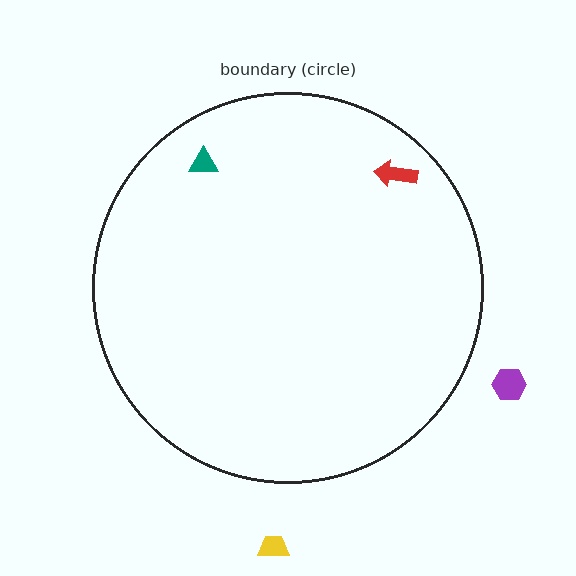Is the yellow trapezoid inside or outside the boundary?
Outside.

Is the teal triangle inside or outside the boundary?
Inside.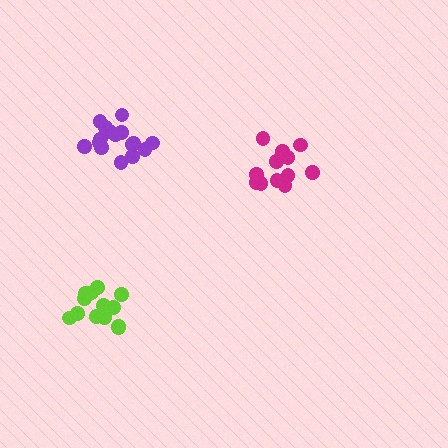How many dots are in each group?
Group 1: 16 dots, Group 2: 14 dots, Group 3: 12 dots (42 total).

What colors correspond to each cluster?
The clusters are colored: purple, lime, magenta.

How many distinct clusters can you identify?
There are 3 distinct clusters.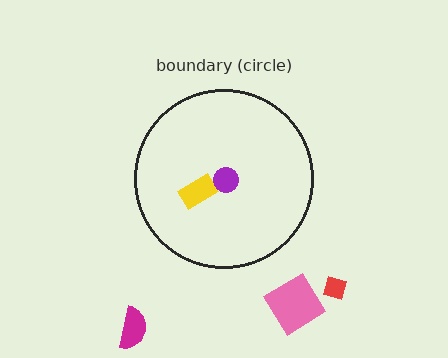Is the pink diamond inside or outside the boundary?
Outside.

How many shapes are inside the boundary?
2 inside, 3 outside.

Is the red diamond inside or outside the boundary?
Outside.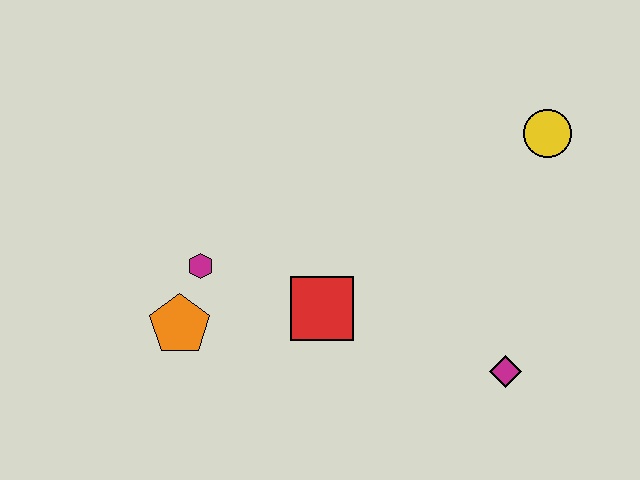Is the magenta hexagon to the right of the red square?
No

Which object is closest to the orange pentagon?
The magenta hexagon is closest to the orange pentagon.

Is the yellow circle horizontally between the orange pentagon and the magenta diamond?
No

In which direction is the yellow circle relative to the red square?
The yellow circle is to the right of the red square.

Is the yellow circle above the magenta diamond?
Yes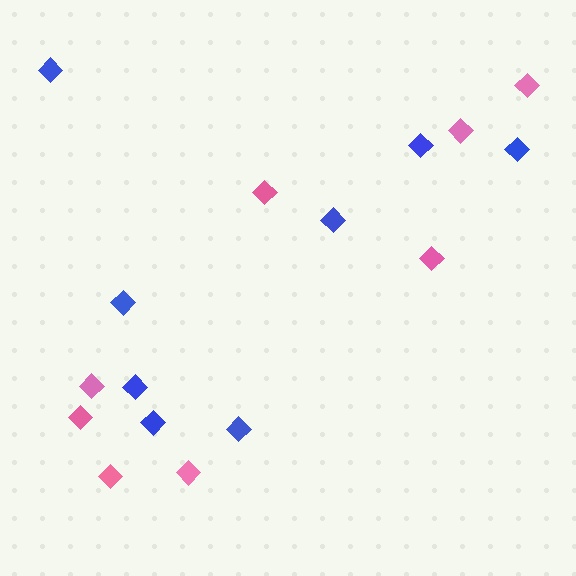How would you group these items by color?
There are 2 groups: one group of blue diamonds (8) and one group of pink diamonds (8).